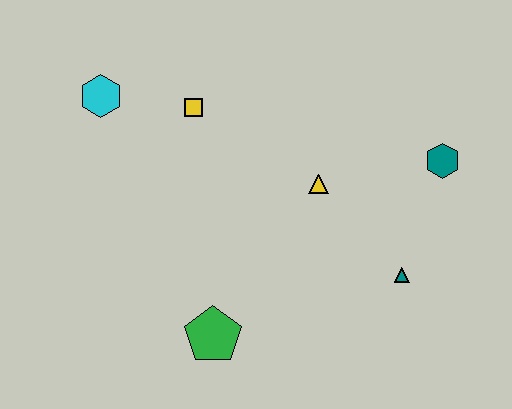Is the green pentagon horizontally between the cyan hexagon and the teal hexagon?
Yes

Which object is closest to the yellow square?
The cyan hexagon is closest to the yellow square.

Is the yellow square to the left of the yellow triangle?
Yes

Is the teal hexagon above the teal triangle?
Yes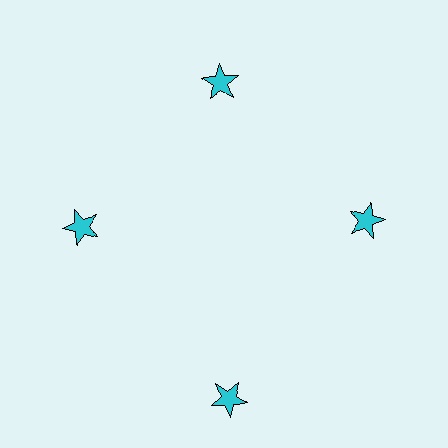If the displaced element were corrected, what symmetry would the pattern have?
It would have 4-fold rotational symmetry — the pattern would map onto itself every 90 degrees.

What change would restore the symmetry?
The symmetry would be restored by moving it inward, back onto the ring so that all 4 stars sit at equal angles and equal distance from the center.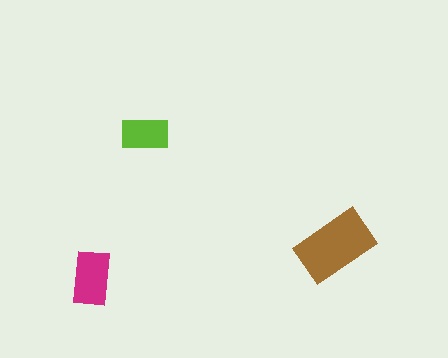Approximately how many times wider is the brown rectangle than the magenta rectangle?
About 1.5 times wider.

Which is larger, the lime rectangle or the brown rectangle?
The brown one.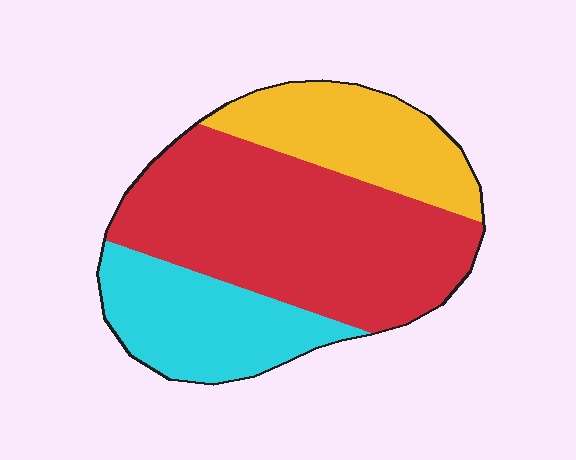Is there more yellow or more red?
Red.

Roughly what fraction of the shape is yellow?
Yellow takes up about one quarter (1/4) of the shape.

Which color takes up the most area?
Red, at roughly 55%.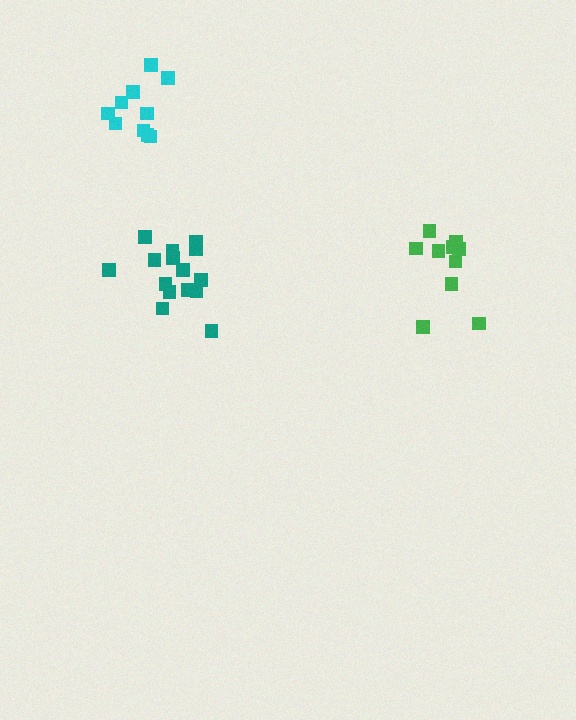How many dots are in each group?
Group 1: 10 dots, Group 2: 15 dots, Group 3: 10 dots (35 total).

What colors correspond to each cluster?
The clusters are colored: green, teal, cyan.